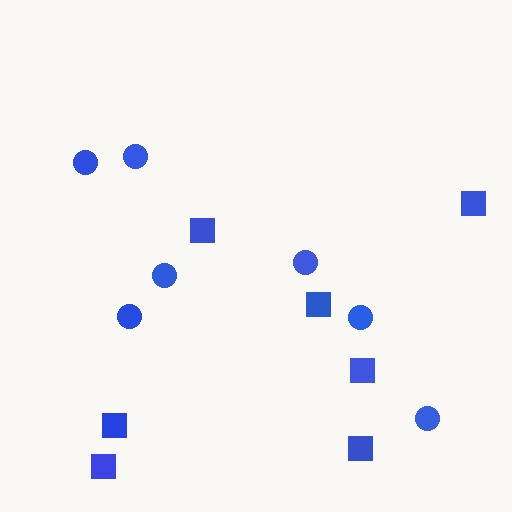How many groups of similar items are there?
There are 2 groups: one group of squares (7) and one group of circles (7).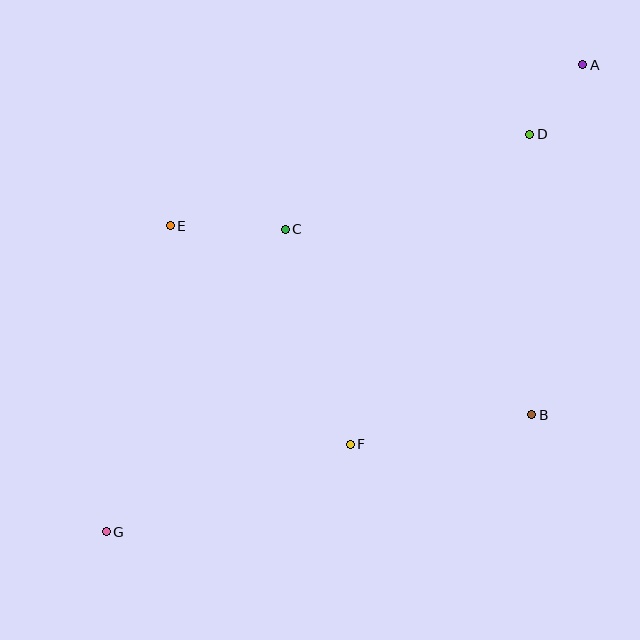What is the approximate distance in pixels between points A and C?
The distance between A and C is approximately 340 pixels.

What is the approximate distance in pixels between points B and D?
The distance between B and D is approximately 280 pixels.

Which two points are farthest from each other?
Points A and G are farthest from each other.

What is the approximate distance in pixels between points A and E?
The distance between A and E is approximately 443 pixels.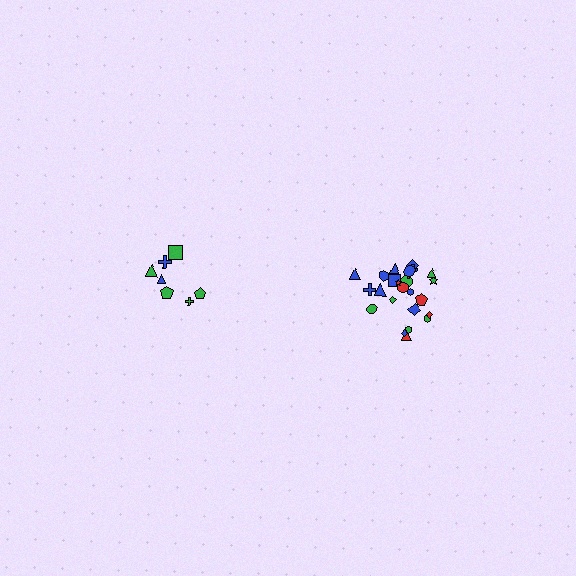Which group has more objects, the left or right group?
The right group.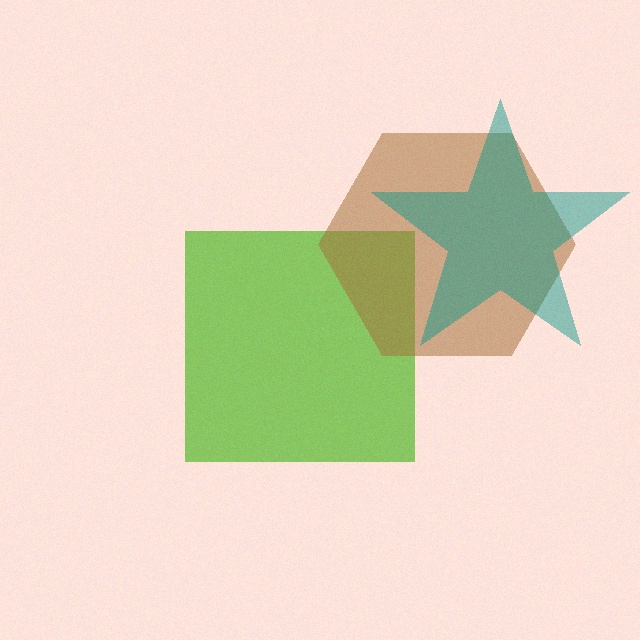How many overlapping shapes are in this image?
There are 3 overlapping shapes in the image.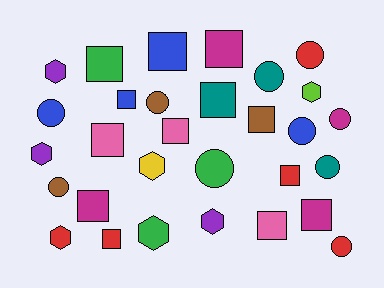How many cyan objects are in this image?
There are no cyan objects.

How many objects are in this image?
There are 30 objects.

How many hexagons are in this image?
There are 7 hexagons.